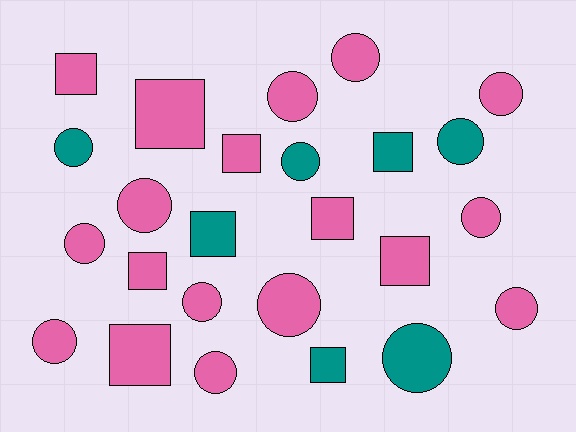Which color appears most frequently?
Pink, with 18 objects.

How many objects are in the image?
There are 25 objects.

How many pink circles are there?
There are 11 pink circles.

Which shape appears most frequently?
Circle, with 15 objects.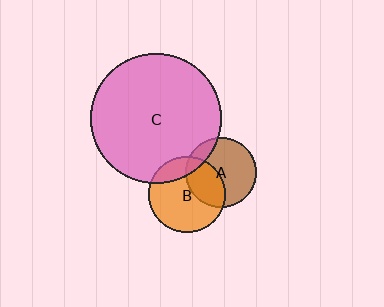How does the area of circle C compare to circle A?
Approximately 3.4 times.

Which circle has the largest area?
Circle C (pink).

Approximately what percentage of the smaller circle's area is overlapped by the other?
Approximately 20%.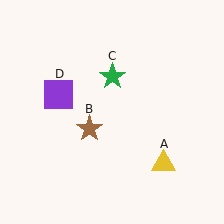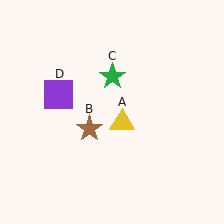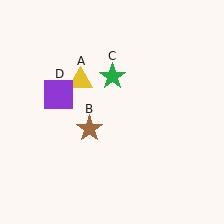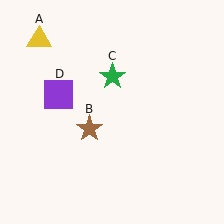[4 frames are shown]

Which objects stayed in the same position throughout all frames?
Brown star (object B) and green star (object C) and purple square (object D) remained stationary.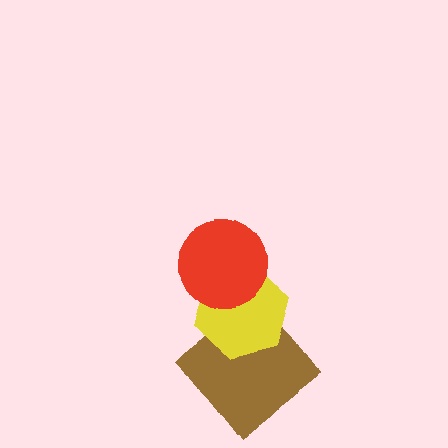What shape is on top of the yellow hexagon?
The red circle is on top of the yellow hexagon.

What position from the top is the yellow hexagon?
The yellow hexagon is 2nd from the top.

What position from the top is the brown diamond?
The brown diamond is 3rd from the top.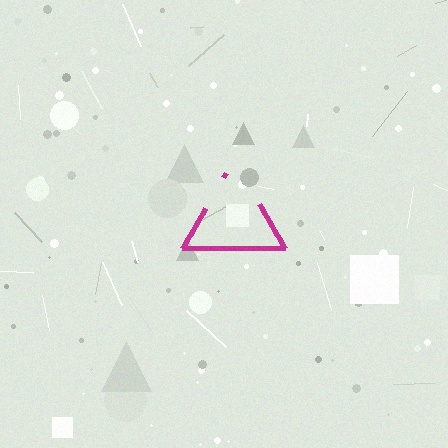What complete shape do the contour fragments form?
The contour fragments form a triangle.